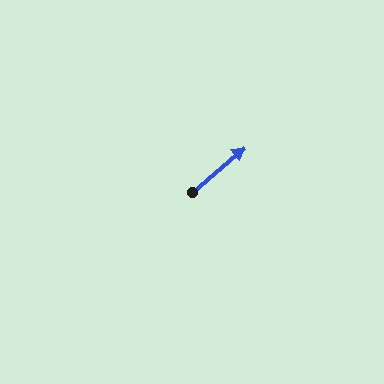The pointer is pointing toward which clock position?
Roughly 2 o'clock.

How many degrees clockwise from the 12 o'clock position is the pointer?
Approximately 50 degrees.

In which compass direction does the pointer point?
Northeast.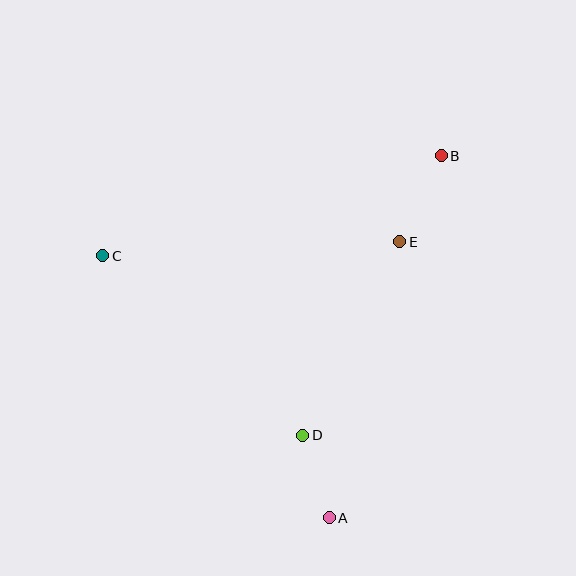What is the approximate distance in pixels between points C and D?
The distance between C and D is approximately 269 pixels.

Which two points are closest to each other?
Points A and D are closest to each other.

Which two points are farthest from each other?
Points A and B are farthest from each other.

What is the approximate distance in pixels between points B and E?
The distance between B and E is approximately 95 pixels.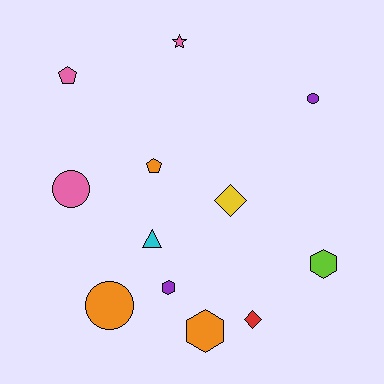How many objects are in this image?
There are 12 objects.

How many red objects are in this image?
There is 1 red object.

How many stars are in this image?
There is 1 star.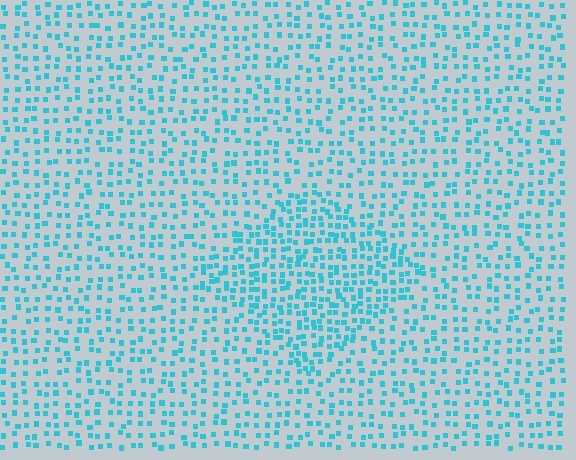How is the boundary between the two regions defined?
The boundary is defined by a change in element density (approximately 1.7x ratio). All elements are the same color, size, and shape.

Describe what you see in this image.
The image contains small cyan elements arranged at two different densities. A diamond-shaped region is visible where the elements are more densely packed than the surrounding area.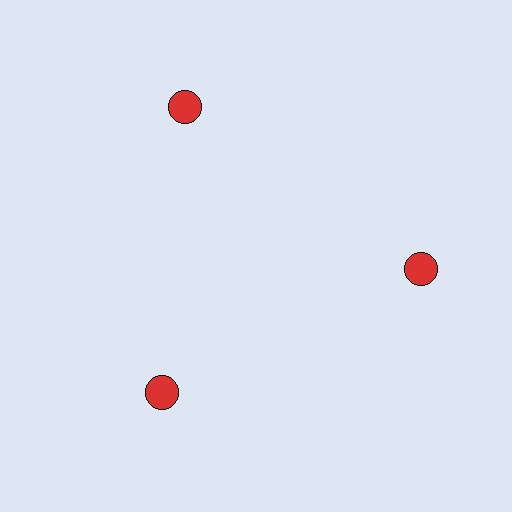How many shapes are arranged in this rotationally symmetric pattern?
There are 3 shapes, arranged in 3 groups of 1.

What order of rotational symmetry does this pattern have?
This pattern has 3-fold rotational symmetry.